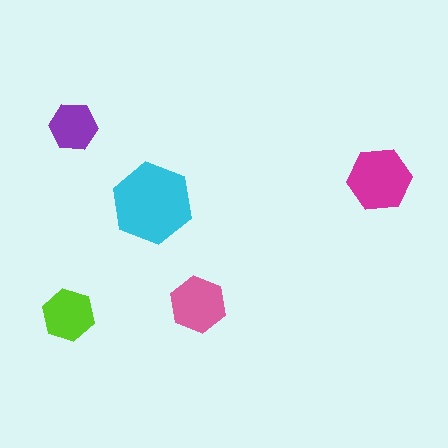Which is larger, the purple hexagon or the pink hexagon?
The pink one.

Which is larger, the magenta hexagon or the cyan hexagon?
The cyan one.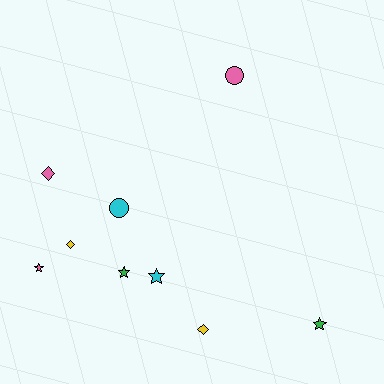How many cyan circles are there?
There is 1 cyan circle.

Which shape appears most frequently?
Star, with 4 objects.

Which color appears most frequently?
Pink, with 3 objects.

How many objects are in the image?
There are 9 objects.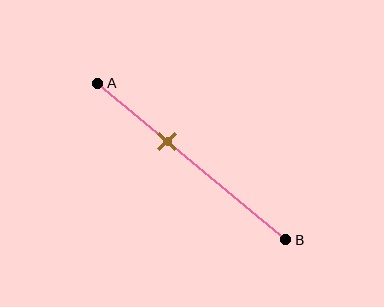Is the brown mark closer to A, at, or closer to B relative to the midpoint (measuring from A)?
The brown mark is closer to point A than the midpoint of segment AB.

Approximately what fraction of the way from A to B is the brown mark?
The brown mark is approximately 35% of the way from A to B.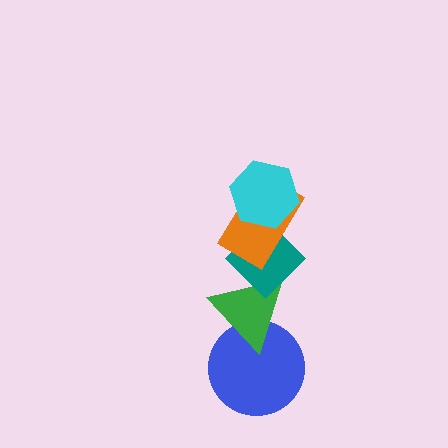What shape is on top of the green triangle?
The teal diamond is on top of the green triangle.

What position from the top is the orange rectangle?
The orange rectangle is 2nd from the top.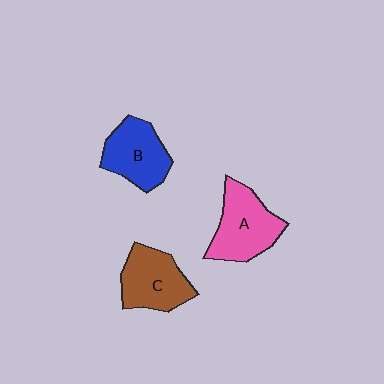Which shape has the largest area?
Shape A (pink).